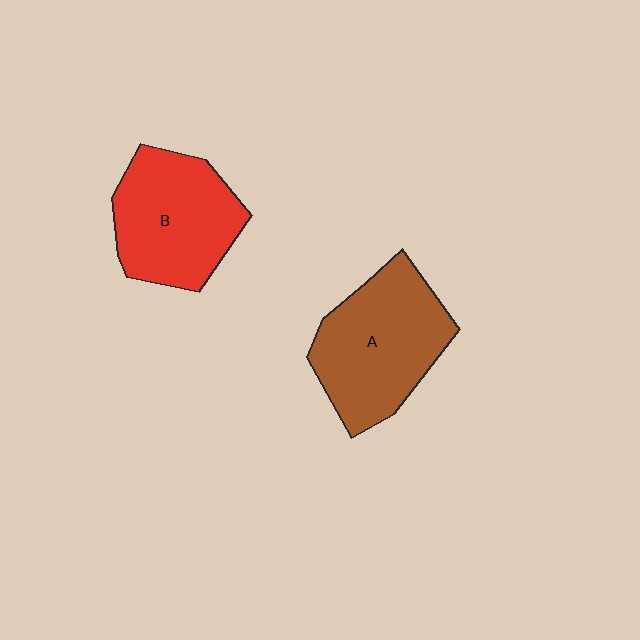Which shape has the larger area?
Shape A (brown).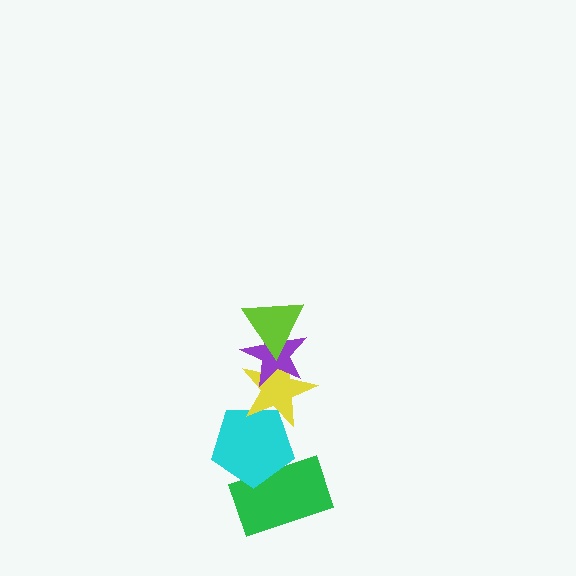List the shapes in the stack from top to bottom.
From top to bottom: the lime triangle, the purple star, the yellow star, the cyan pentagon, the green rectangle.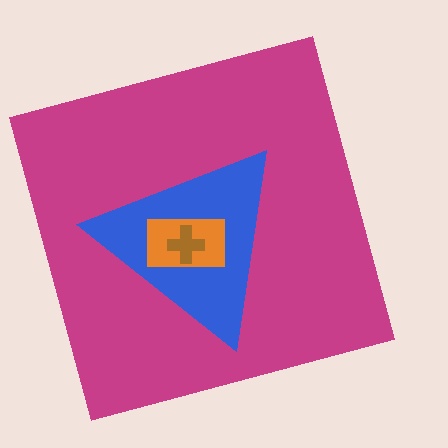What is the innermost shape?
The brown cross.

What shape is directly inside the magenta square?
The blue triangle.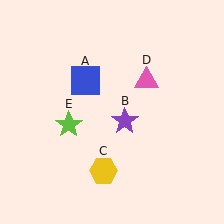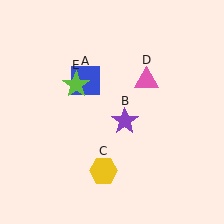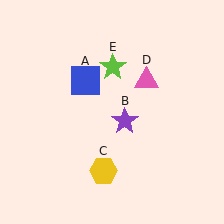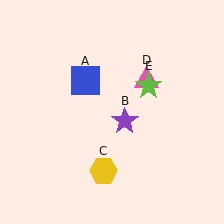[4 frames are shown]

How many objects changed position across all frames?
1 object changed position: lime star (object E).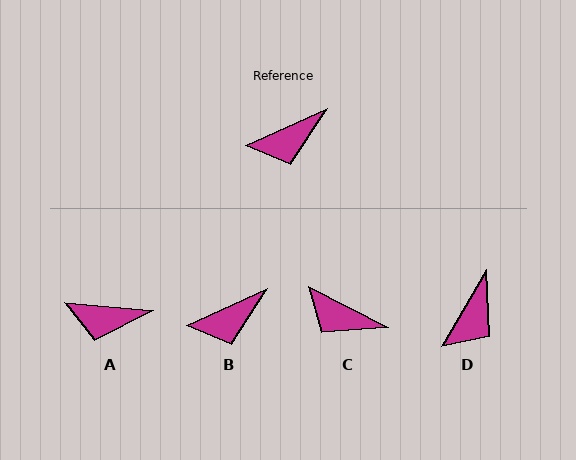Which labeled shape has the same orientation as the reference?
B.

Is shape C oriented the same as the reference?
No, it is off by about 52 degrees.